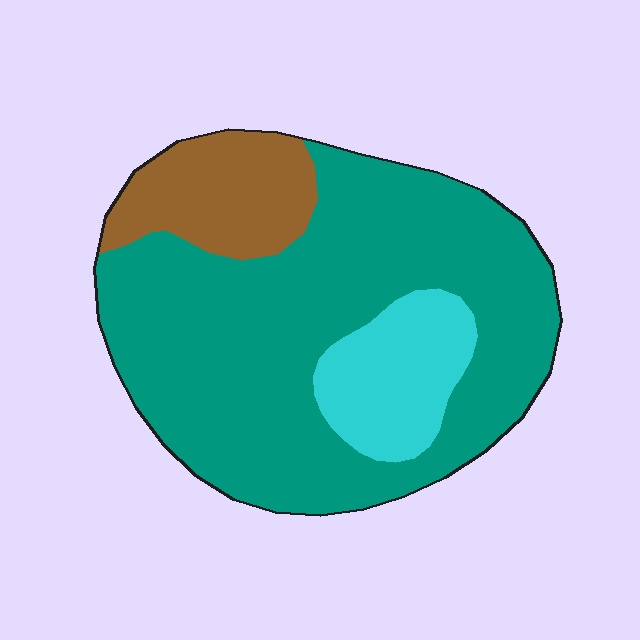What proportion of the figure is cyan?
Cyan covers 14% of the figure.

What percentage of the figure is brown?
Brown takes up about one sixth (1/6) of the figure.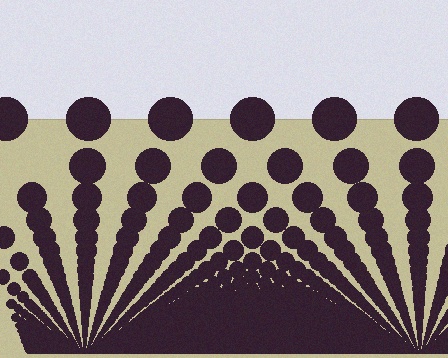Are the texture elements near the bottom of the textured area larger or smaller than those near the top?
Smaller. The gradient is inverted — elements near the bottom are smaller and denser.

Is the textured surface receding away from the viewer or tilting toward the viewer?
The surface appears to tilt toward the viewer. Texture elements get larger and sparser toward the top.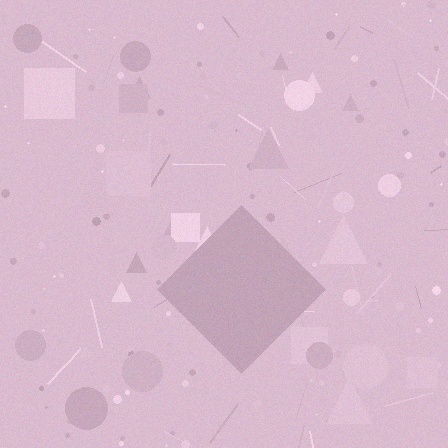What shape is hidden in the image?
A diamond is hidden in the image.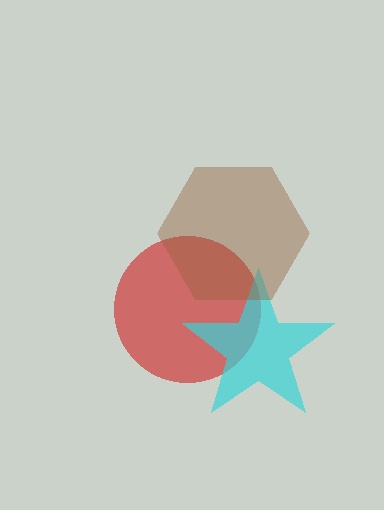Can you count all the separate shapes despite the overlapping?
Yes, there are 3 separate shapes.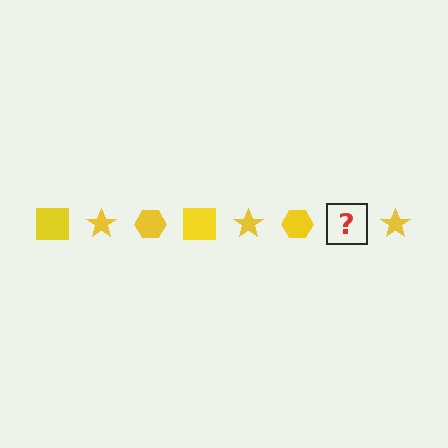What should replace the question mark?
The question mark should be replaced with a yellow square.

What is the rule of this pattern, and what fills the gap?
The rule is that the pattern cycles through square, star, hexagon shapes in yellow. The gap should be filled with a yellow square.